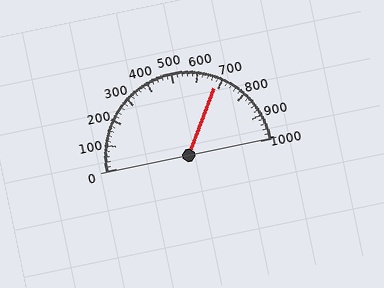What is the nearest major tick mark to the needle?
The nearest major tick mark is 700.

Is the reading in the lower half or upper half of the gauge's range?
The reading is in the upper half of the range (0 to 1000).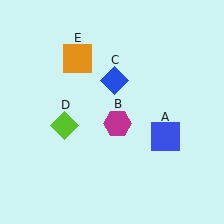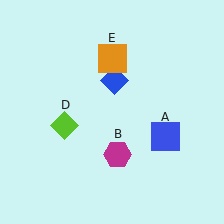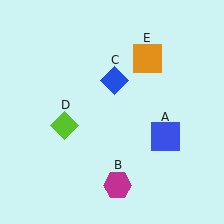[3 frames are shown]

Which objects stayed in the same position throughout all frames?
Blue square (object A) and blue diamond (object C) and lime diamond (object D) remained stationary.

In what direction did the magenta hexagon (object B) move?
The magenta hexagon (object B) moved down.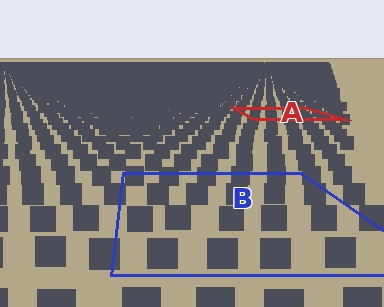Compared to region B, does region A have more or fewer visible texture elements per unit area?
Region A has more texture elements per unit area — they are packed more densely because it is farther away.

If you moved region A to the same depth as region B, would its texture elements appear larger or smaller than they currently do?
They would appear larger. At a closer depth, the same texture elements are projected at a bigger on-screen size.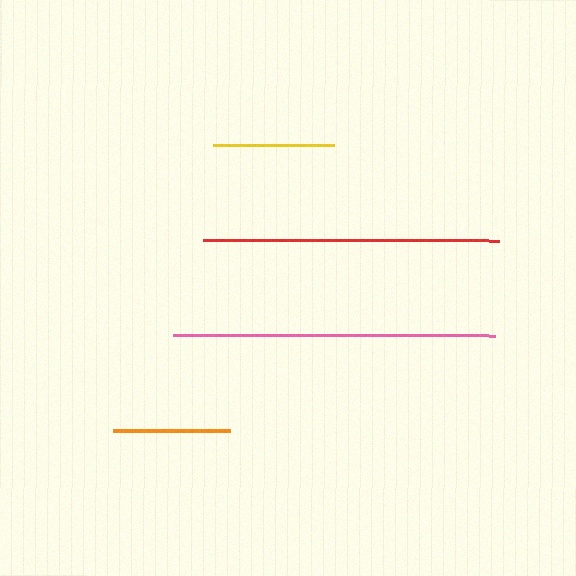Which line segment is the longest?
The pink line is the longest at approximately 322 pixels.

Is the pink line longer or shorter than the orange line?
The pink line is longer than the orange line.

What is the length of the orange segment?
The orange segment is approximately 117 pixels long.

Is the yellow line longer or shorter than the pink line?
The pink line is longer than the yellow line.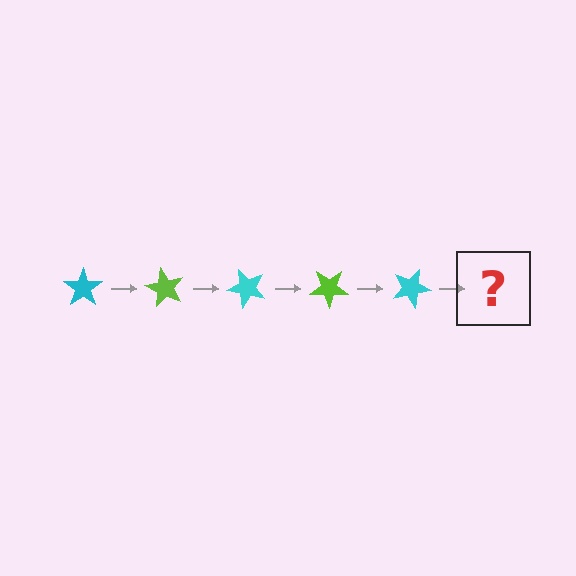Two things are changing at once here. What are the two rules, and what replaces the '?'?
The two rules are that it rotates 60 degrees each step and the color cycles through cyan and lime. The '?' should be a lime star, rotated 300 degrees from the start.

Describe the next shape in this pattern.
It should be a lime star, rotated 300 degrees from the start.